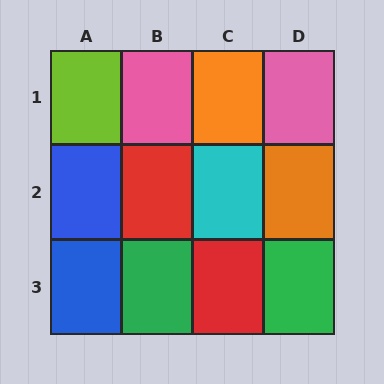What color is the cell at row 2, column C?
Cyan.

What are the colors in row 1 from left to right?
Lime, pink, orange, pink.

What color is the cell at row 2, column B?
Red.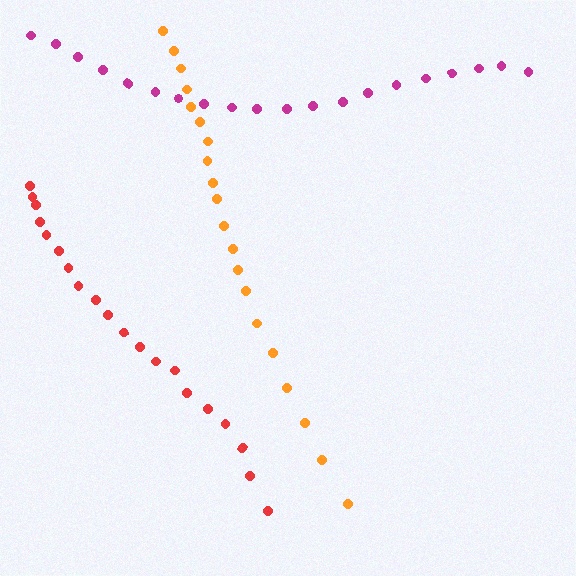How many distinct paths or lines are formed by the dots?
There are 3 distinct paths.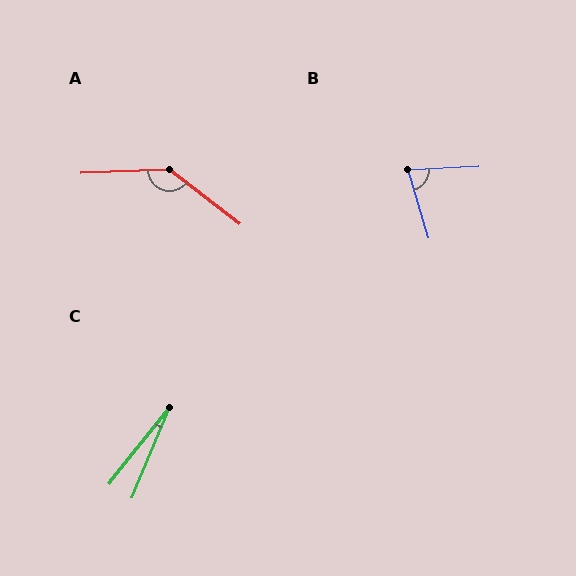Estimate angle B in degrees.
Approximately 76 degrees.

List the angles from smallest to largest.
C (16°), B (76°), A (140°).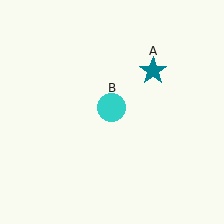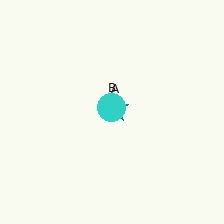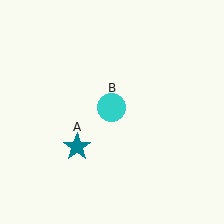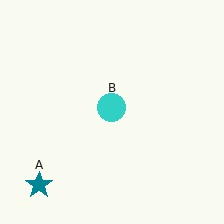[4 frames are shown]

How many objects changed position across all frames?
1 object changed position: teal star (object A).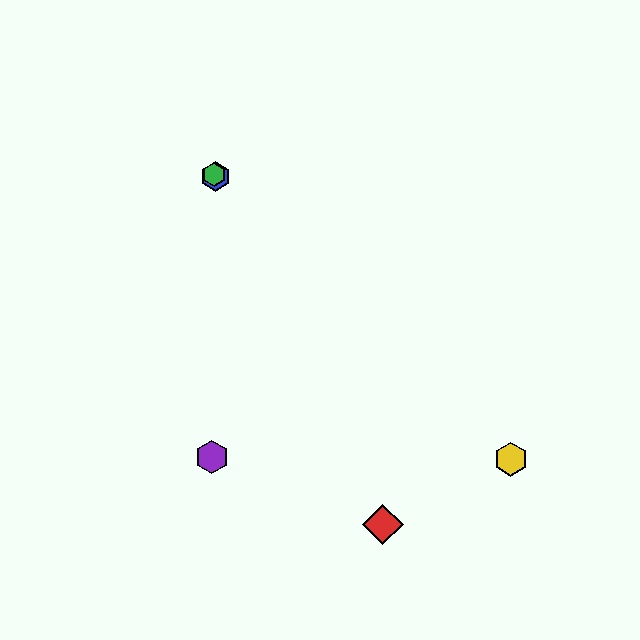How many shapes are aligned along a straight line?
3 shapes (the red diamond, the blue hexagon, the green hexagon) are aligned along a straight line.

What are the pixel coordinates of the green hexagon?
The green hexagon is at (214, 175).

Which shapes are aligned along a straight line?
The red diamond, the blue hexagon, the green hexagon are aligned along a straight line.